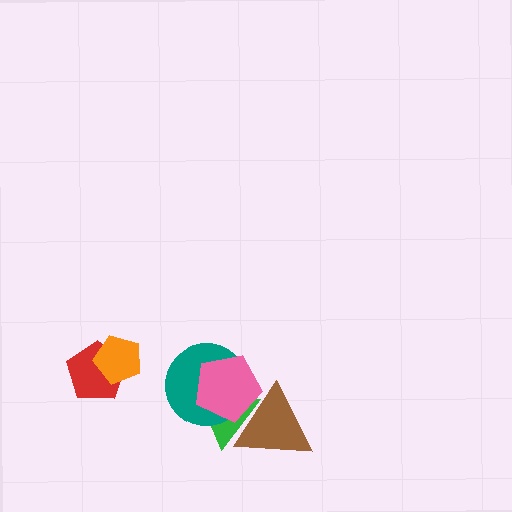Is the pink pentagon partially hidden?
No, no other shape covers it.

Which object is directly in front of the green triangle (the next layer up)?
The brown triangle is directly in front of the green triangle.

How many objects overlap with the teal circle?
2 objects overlap with the teal circle.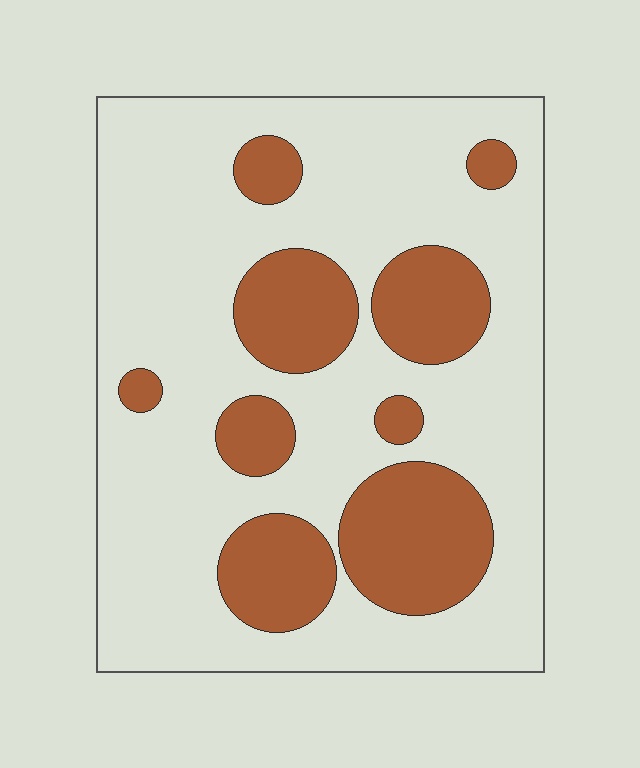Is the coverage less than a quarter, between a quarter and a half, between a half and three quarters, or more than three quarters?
Between a quarter and a half.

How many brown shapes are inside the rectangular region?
9.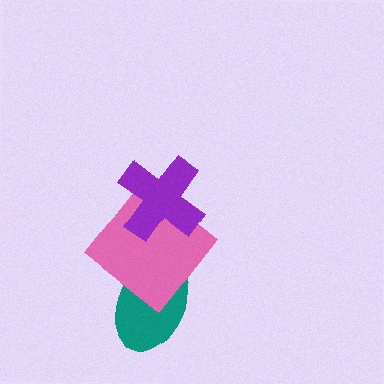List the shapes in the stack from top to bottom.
From top to bottom: the purple cross, the pink diamond, the teal ellipse.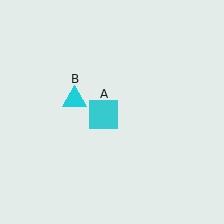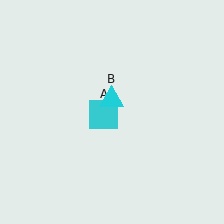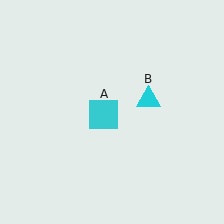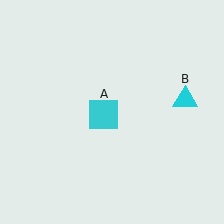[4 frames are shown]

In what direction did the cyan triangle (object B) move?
The cyan triangle (object B) moved right.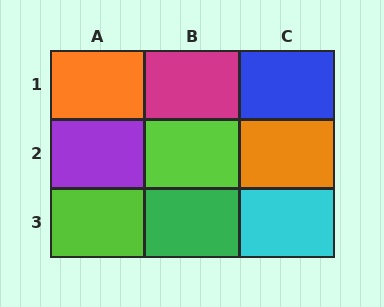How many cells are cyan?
1 cell is cyan.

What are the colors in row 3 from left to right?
Lime, green, cyan.